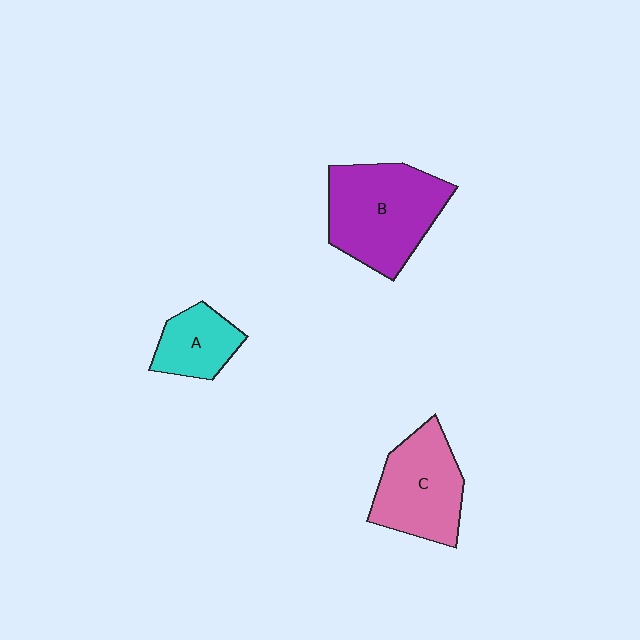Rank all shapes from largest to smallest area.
From largest to smallest: B (purple), C (pink), A (cyan).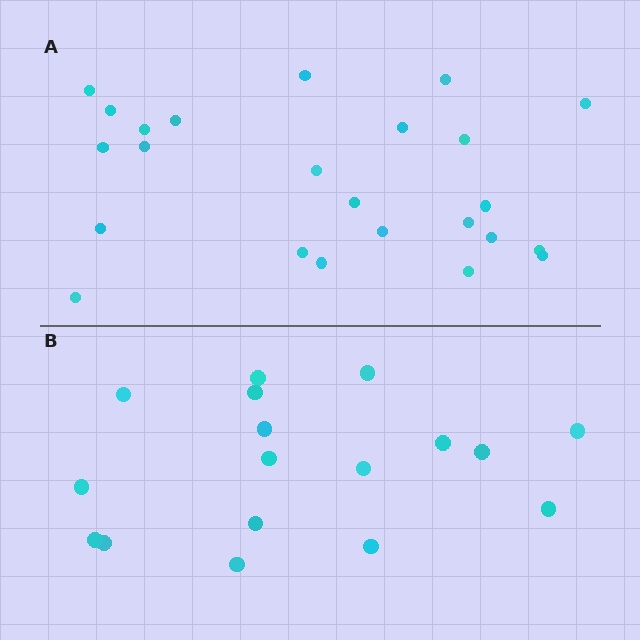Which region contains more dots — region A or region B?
Region A (the top region) has more dots.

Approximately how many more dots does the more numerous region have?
Region A has roughly 8 or so more dots than region B.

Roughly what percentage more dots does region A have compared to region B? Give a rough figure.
About 40% more.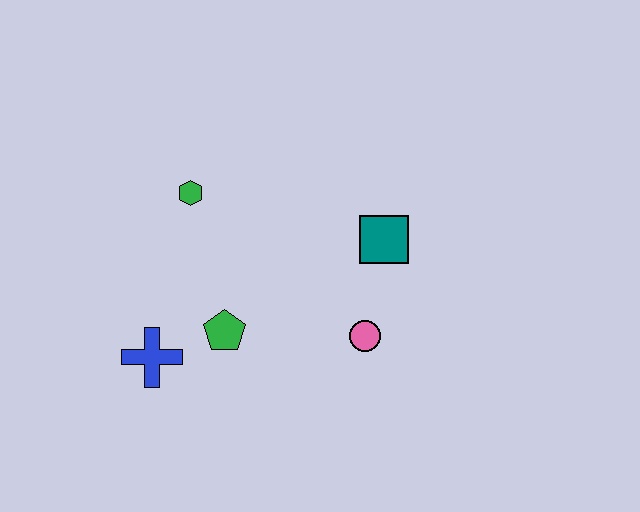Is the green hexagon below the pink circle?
No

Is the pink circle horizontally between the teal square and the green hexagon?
Yes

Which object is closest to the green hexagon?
The green pentagon is closest to the green hexagon.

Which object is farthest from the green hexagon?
The pink circle is farthest from the green hexagon.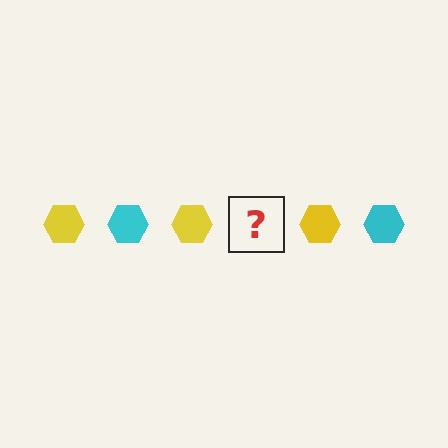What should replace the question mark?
The question mark should be replaced with a cyan hexagon.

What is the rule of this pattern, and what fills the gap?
The rule is that the pattern cycles through yellow, cyan hexagons. The gap should be filled with a cyan hexagon.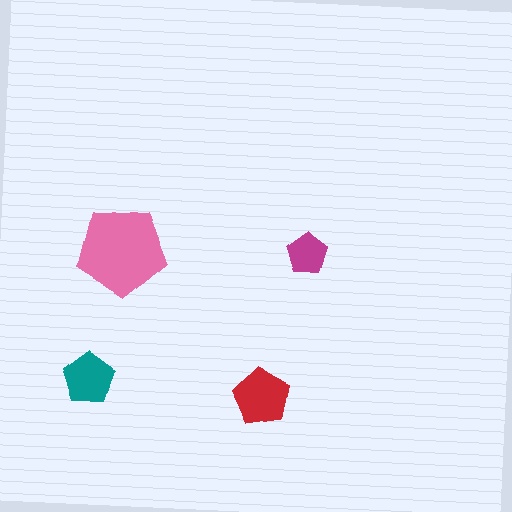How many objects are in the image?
There are 4 objects in the image.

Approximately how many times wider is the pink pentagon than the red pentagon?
About 1.5 times wider.